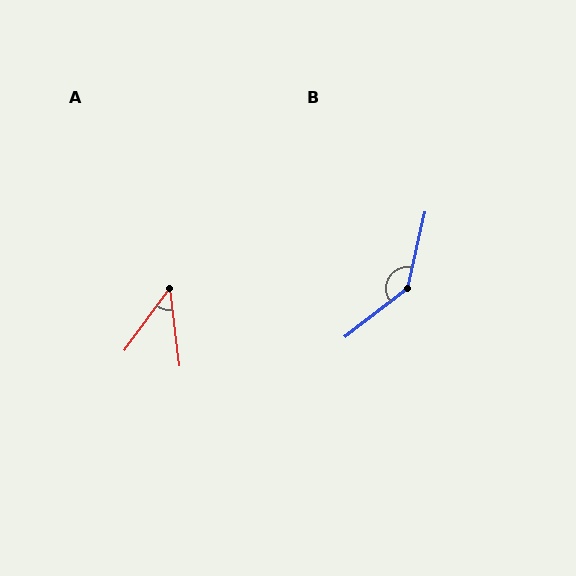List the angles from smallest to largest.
A (43°), B (140°).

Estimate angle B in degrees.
Approximately 140 degrees.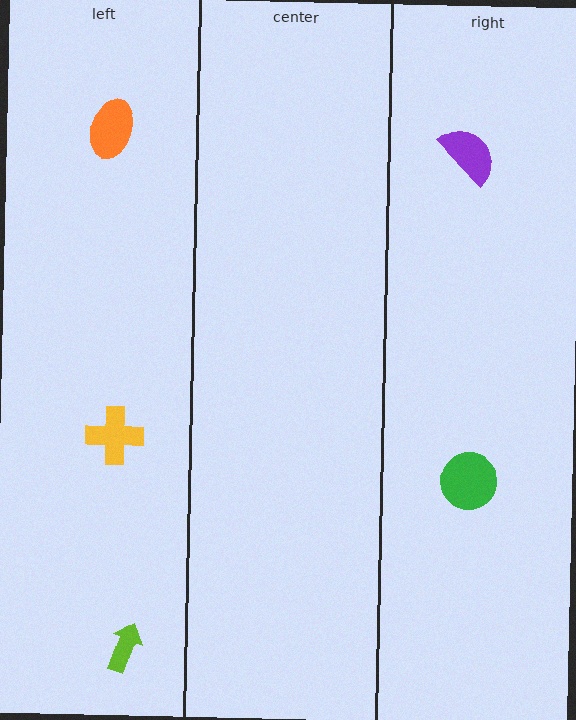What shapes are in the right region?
The green circle, the purple semicircle.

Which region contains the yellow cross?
The left region.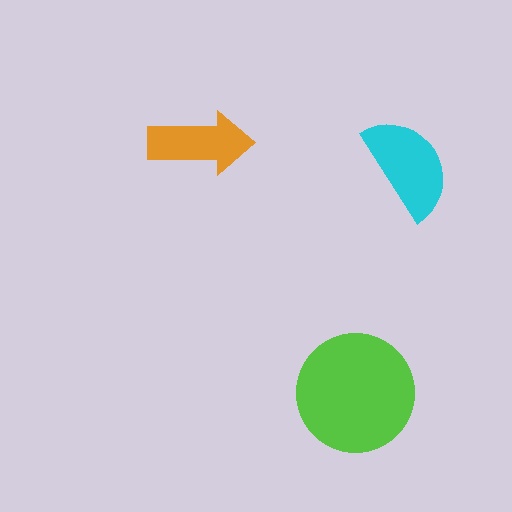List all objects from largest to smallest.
The lime circle, the cyan semicircle, the orange arrow.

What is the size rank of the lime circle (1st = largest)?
1st.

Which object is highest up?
The orange arrow is topmost.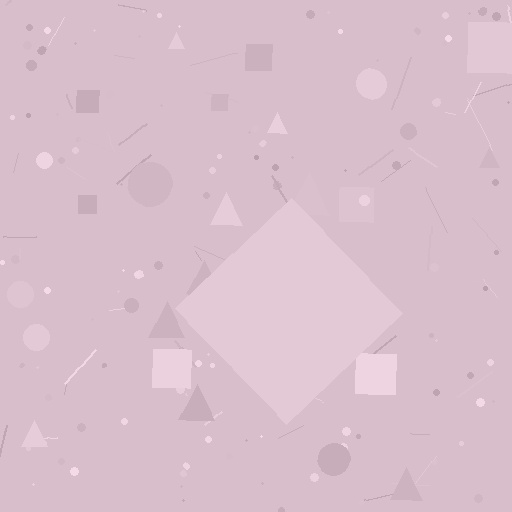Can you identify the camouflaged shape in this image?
The camouflaged shape is a diamond.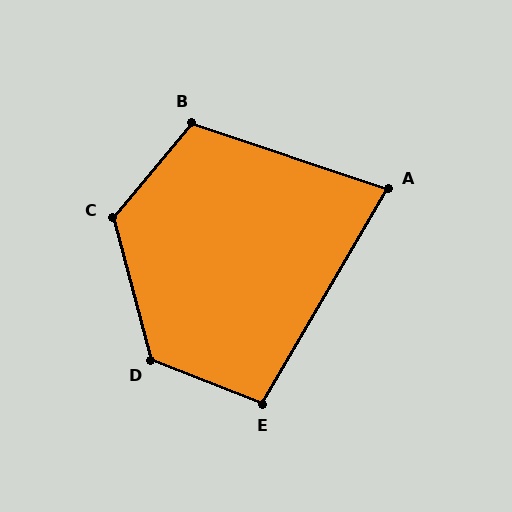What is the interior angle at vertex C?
Approximately 125 degrees (obtuse).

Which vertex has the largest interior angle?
D, at approximately 126 degrees.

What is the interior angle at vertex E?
Approximately 99 degrees (obtuse).